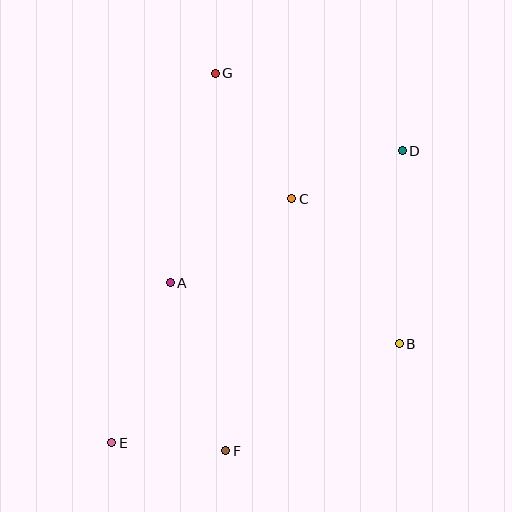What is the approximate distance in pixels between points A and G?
The distance between A and G is approximately 214 pixels.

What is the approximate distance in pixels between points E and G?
The distance between E and G is approximately 384 pixels.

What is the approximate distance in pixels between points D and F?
The distance between D and F is approximately 348 pixels.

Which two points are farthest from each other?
Points D and E are farthest from each other.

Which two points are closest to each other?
Points E and F are closest to each other.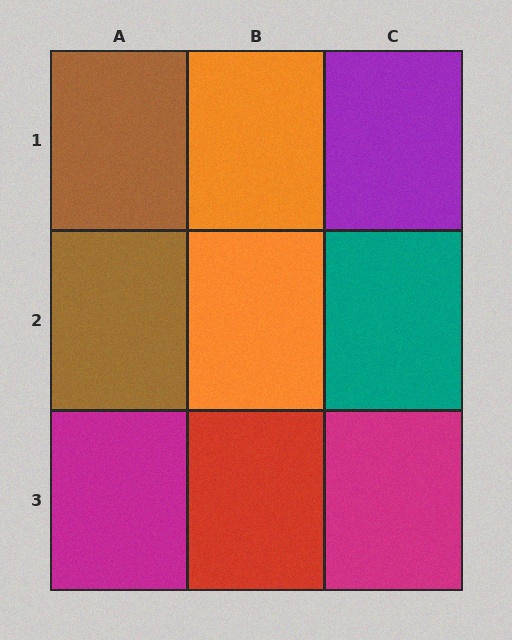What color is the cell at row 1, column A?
Brown.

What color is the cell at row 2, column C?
Teal.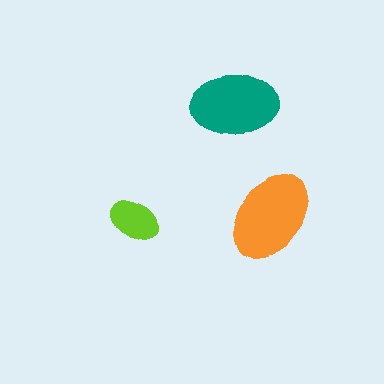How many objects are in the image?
There are 3 objects in the image.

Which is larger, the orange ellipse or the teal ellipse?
The orange one.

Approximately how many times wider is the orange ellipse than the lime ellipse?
About 2 times wider.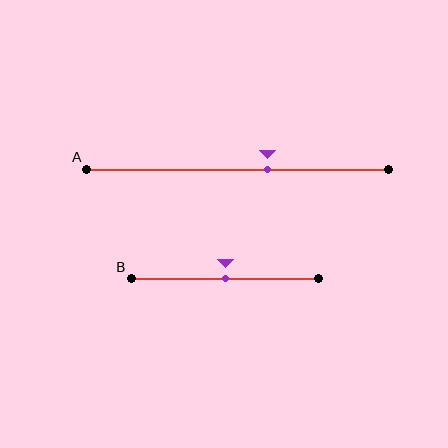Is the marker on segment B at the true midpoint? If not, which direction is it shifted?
Yes, the marker on segment B is at the true midpoint.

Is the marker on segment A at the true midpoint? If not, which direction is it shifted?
No, the marker on segment A is shifted to the right by about 10% of the segment length.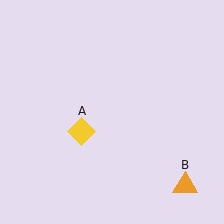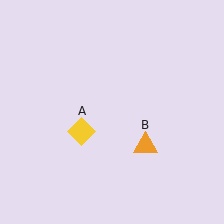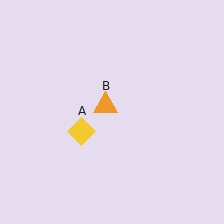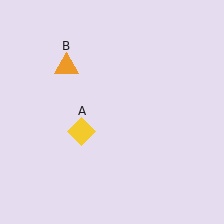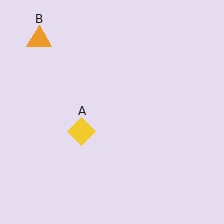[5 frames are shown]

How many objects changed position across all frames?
1 object changed position: orange triangle (object B).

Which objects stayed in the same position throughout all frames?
Yellow diamond (object A) remained stationary.